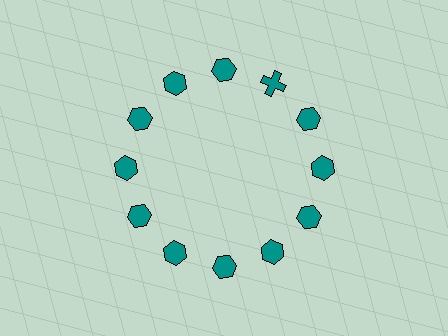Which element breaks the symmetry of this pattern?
The teal cross at roughly the 1 o'clock position breaks the symmetry. All other shapes are teal hexagons.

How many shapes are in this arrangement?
There are 12 shapes arranged in a ring pattern.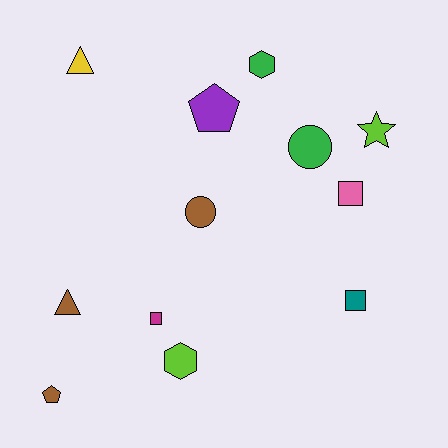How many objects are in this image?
There are 12 objects.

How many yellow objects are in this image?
There is 1 yellow object.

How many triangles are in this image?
There are 2 triangles.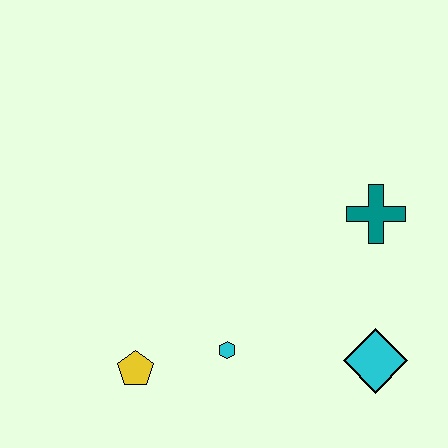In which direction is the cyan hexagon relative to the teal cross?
The cyan hexagon is to the left of the teal cross.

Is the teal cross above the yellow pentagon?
Yes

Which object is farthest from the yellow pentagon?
The teal cross is farthest from the yellow pentagon.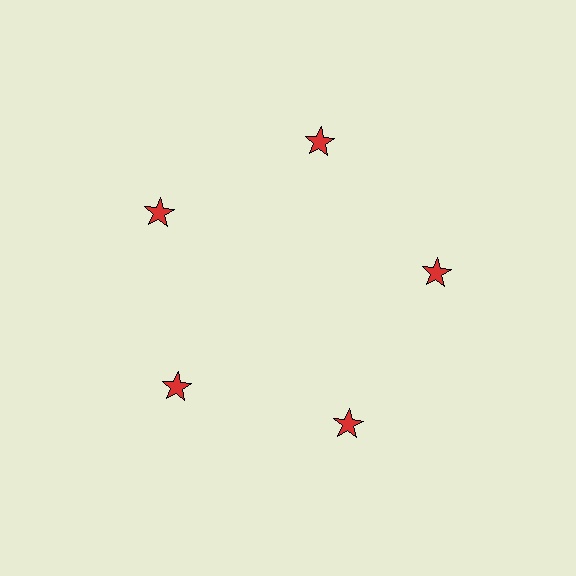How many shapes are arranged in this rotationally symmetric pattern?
There are 5 shapes, arranged in 5 groups of 1.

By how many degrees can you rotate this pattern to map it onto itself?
The pattern maps onto itself every 72 degrees of rotation.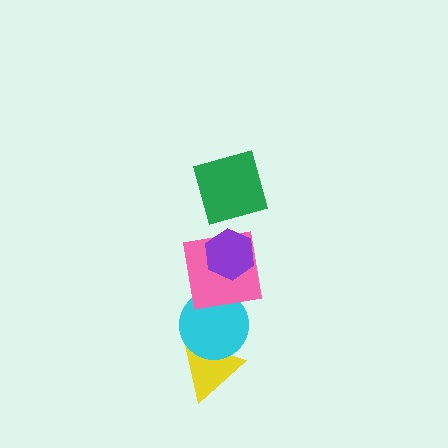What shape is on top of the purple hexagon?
The green square is on top of the purple hexagon.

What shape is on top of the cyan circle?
The pink square is on top of the cyan circle.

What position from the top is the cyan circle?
The cyan circle is 4th from the top.